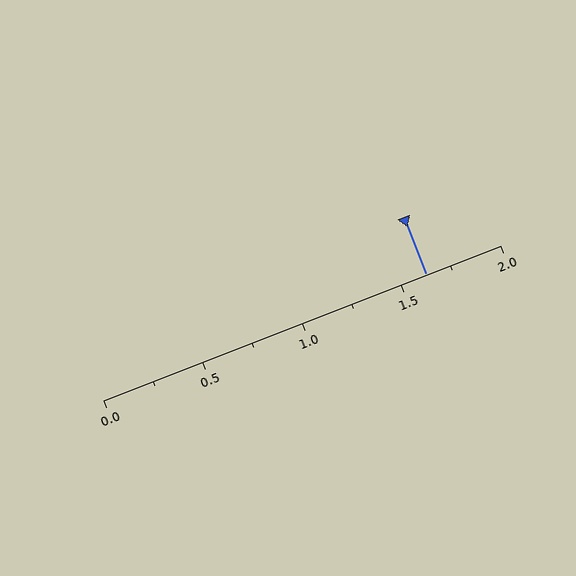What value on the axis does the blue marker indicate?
The marker indicates approximately 1.62.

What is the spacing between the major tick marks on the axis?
The major ticks are spaced 0.5 apart.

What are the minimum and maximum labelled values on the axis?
The axis runs from 0.0 to 2.0.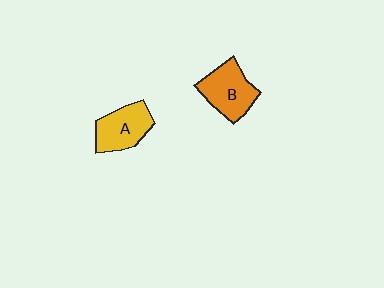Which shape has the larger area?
Shape B (orange).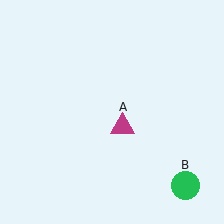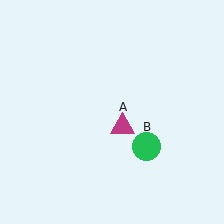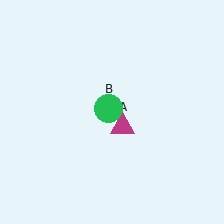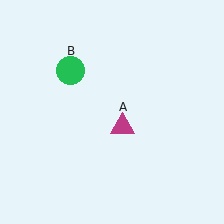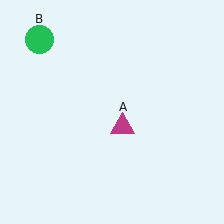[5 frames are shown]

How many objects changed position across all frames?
1 object changed position: green circle (object B).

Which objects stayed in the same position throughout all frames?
Magenta triangle (object A) remained stationary.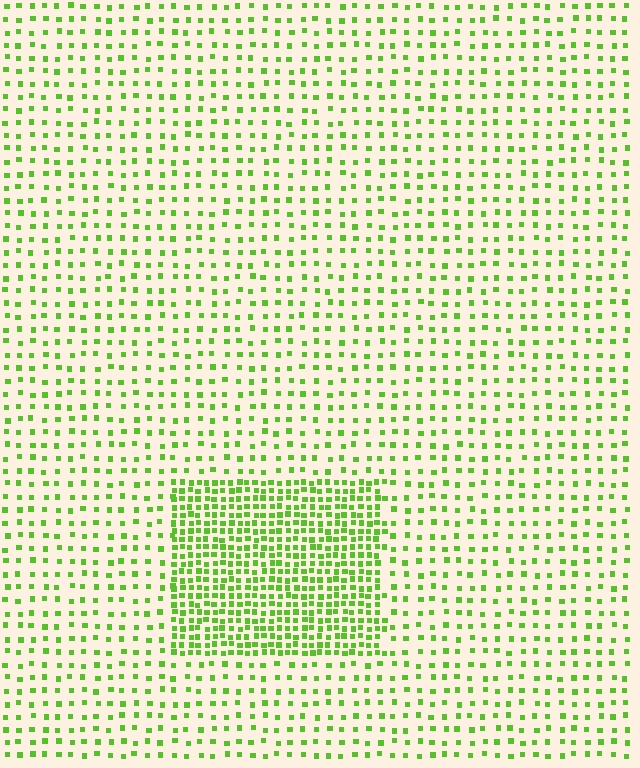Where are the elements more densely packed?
The elements are more densely packed inside the rectangle boundary.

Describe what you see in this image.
The image contains small lime elements arranged at two different densities. A rectangle-shaped region is visible where the elements are more densely packed than the surrounding area.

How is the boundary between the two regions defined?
The boundary is defined by a change in element density (approximately 2.5x ratio). All elements are the same color, size, and shape.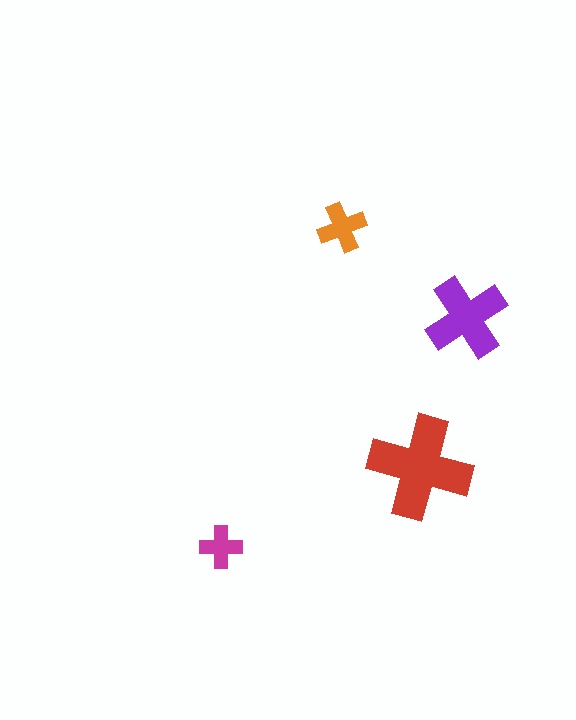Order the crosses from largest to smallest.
the red one, the purple one, the orange one, the magenta one.